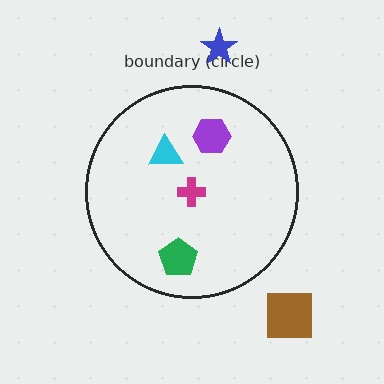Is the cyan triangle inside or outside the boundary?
Inside.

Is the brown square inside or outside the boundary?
Outside.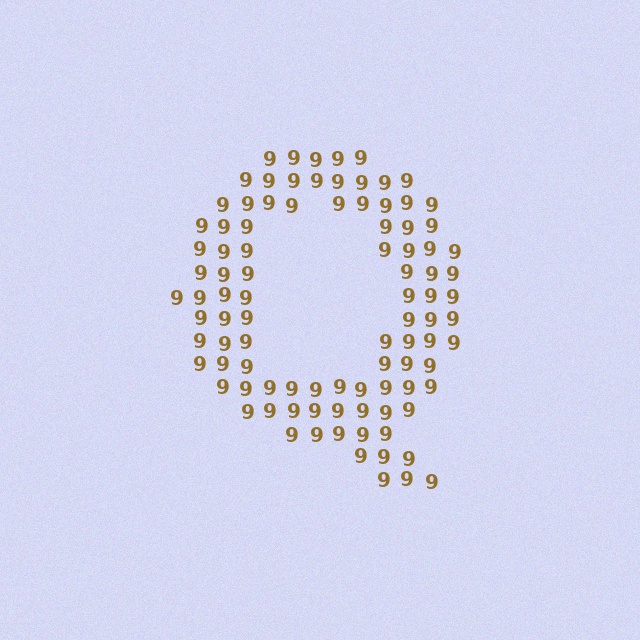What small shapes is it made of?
It is made of small digit 9's.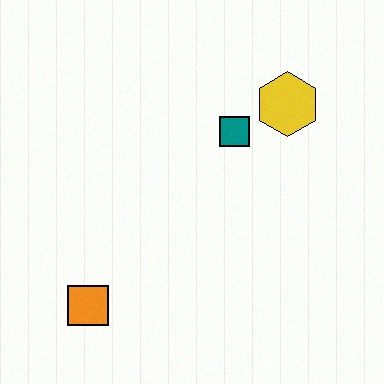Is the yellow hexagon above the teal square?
Yes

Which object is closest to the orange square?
The teal square is closest to the orange square.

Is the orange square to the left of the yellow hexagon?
Yes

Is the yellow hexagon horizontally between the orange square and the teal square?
No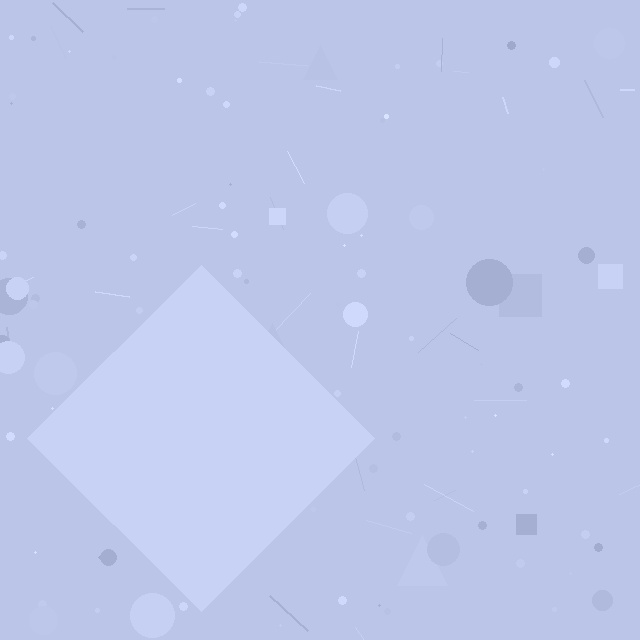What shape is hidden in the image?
A diamond is hidden in the image.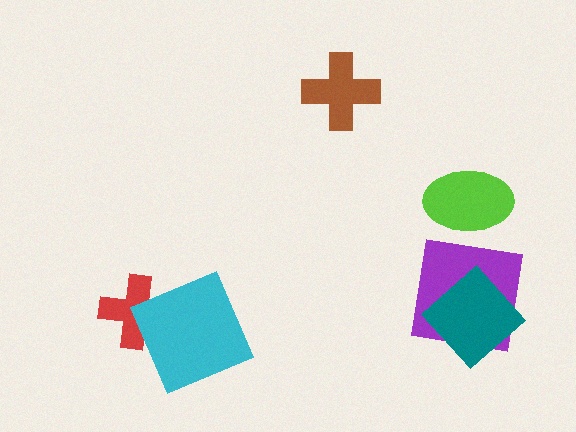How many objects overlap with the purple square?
1 object overlaps with the purple square.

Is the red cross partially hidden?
Yes, it is partially covered by another shape.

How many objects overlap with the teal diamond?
1 object overlaps with the teal diamond.